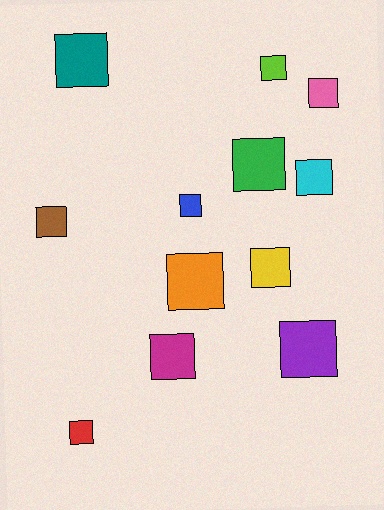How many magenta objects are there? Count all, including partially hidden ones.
There is 1 magenta object.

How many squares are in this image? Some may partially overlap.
There are 12 squares.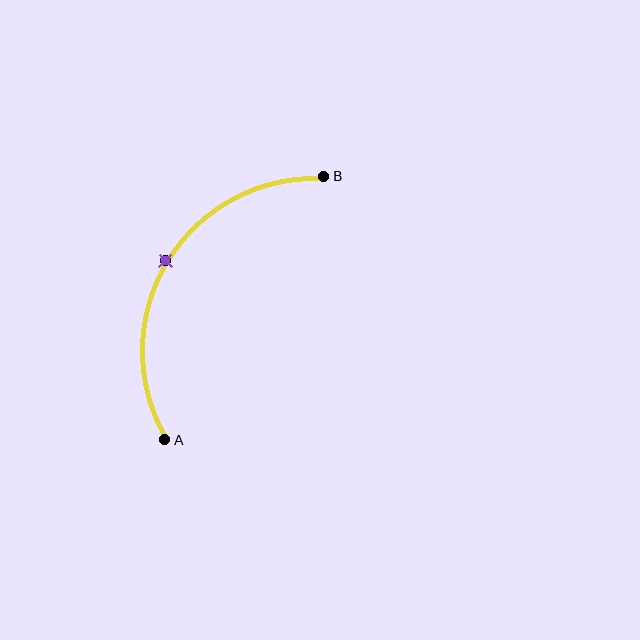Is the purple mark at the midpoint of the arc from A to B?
Yes. The purple mark lies on the arc at equal arc-length from both A and B — it is the arc midpoint.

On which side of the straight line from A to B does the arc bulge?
The arc bulges to the left of the straight line connecting A and B.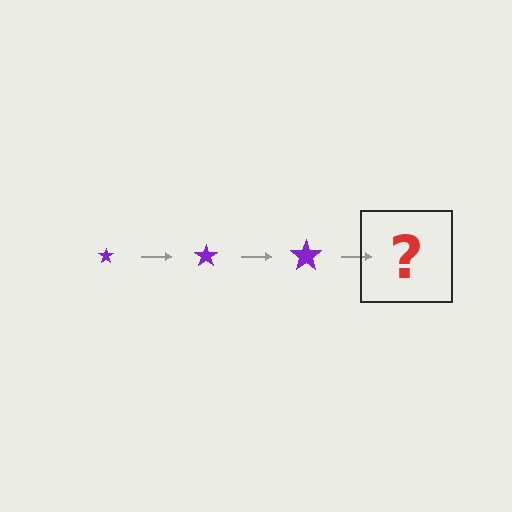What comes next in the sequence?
The next element should be a purple star, larger than the previous one.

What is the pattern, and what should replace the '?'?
The pattern is that the star gets progressively larger each step. The '?' should be a purple star, larger than the previous one.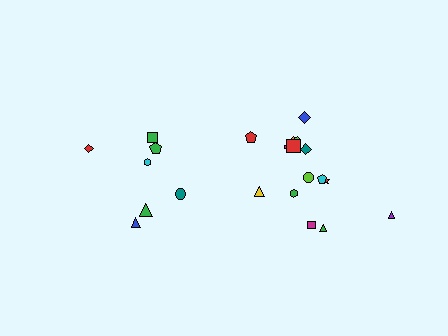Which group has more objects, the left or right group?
The right group.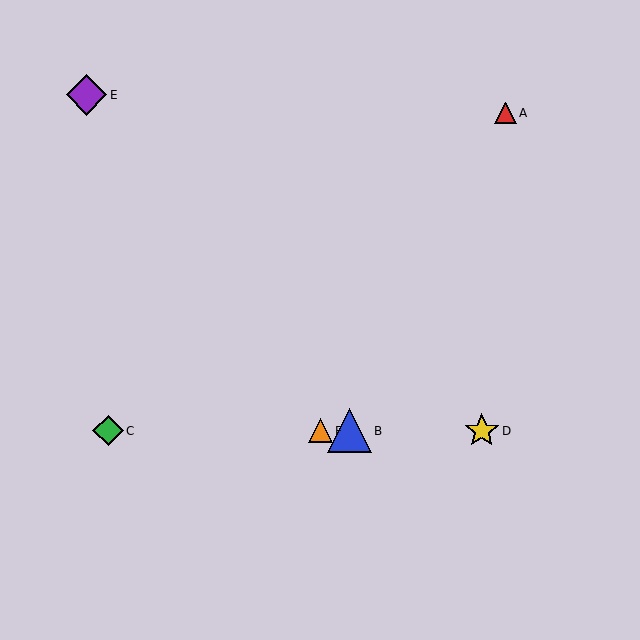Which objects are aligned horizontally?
Objects B, C, D, F are aligned horizontally.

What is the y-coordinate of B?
Object B is at y≈431.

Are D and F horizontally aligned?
Yes, both are at y≈431.